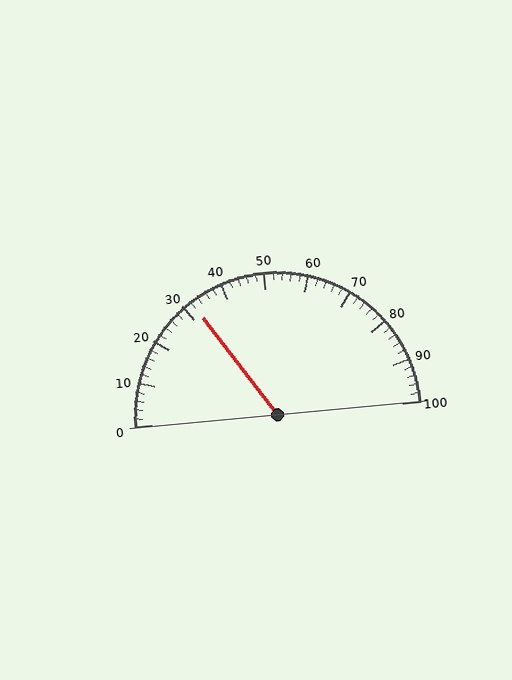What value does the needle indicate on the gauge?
The needle indicates approximately 32.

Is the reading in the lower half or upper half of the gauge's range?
The reading is in the lower half of the range (0 to 100).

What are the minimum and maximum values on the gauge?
The gauge ranges from 0 to 100.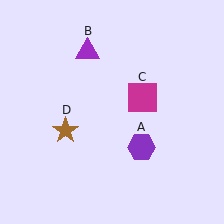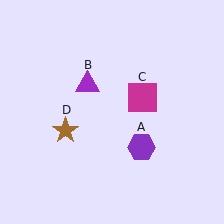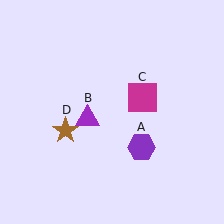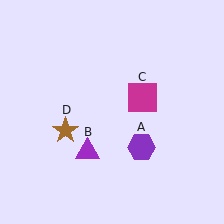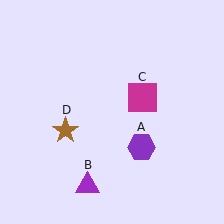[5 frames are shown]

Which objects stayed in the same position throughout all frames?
Purple hexagon (object A) and magenta square (object C) and brown star (object D) remained stationary.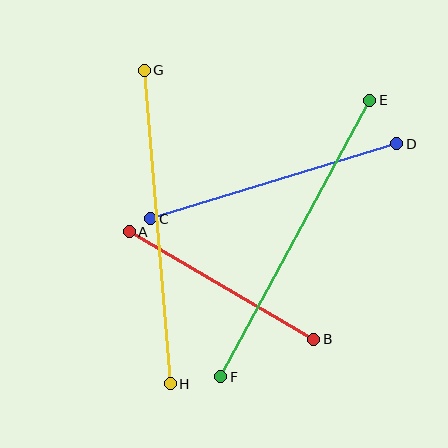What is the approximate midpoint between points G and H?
The midpoint is at approximately (157, 227) pixels.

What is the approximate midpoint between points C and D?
The midpoint is at approximately (274, 181) pixels.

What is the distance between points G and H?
The distance is approximately 315 pixels.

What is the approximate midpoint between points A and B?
The midpoint is at approximately (222, 286) pixels.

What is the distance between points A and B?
The distance is approximately 214 pixels.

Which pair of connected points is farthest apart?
Points G and H are farthest apart.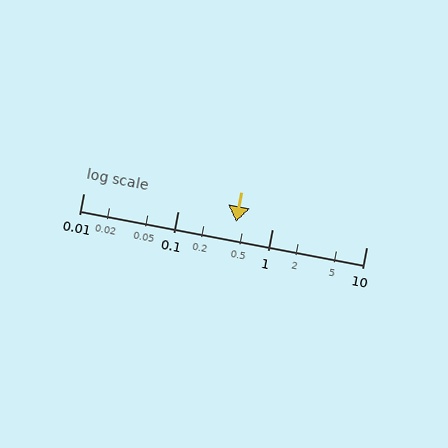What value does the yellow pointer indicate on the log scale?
The pointer indicates approximately 0.42.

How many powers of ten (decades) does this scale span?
The scale spans 3 decades, from 0.01 to 10.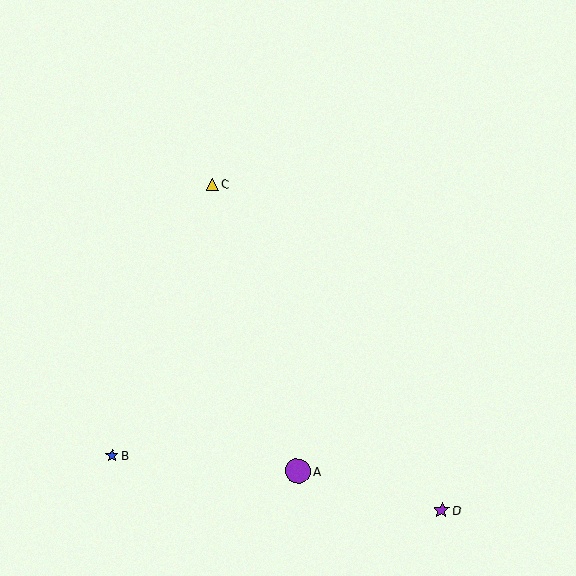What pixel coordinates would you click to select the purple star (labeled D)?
Click at (442, 510) to select the purple star D.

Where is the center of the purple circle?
The center of the purple circle is at (298, 471).